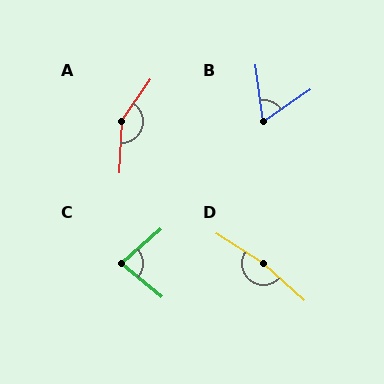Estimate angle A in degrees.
Approximately 149 degrees.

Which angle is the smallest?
B, at approximately 63 degrees.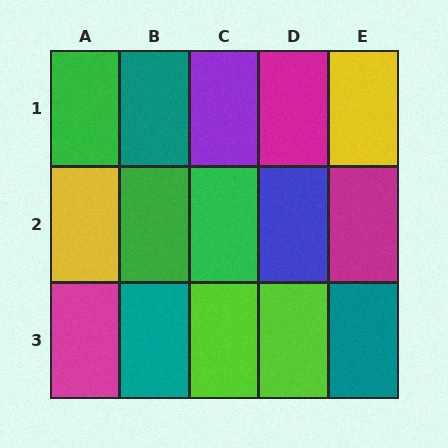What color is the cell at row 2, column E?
Magenta.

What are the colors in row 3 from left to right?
Magenta, teal, lime, lime, teal.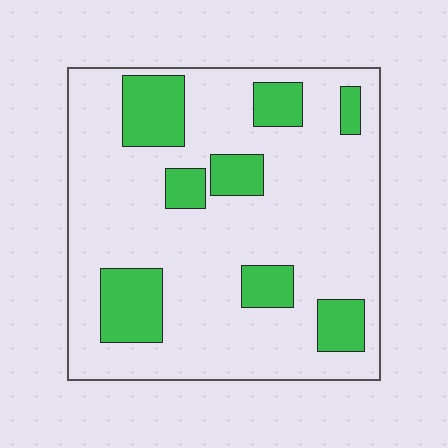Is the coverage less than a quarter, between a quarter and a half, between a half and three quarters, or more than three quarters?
Less than a quarter.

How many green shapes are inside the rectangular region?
8.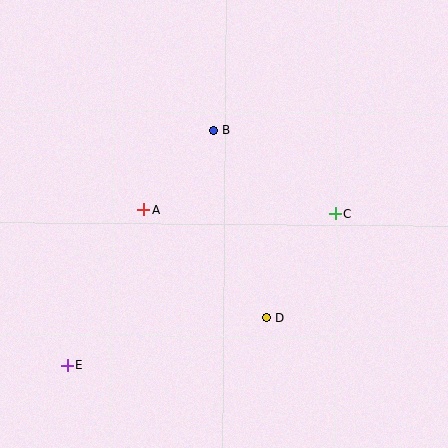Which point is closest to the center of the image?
Point A at (144, 210) is closest to the center.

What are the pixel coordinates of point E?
Point E is at (67, 365).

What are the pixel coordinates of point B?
Point B is at (214, 130).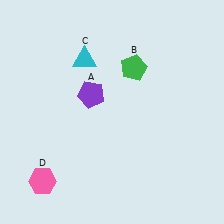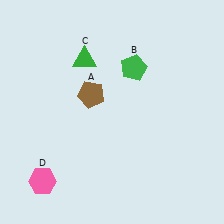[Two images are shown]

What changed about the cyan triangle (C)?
In Image 1, C is cyan. In Image 2, it changed to green.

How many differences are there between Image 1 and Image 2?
There are 2 differences between the two images.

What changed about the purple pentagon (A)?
In Image 1, A is purple. In Image 2, it changed to brown.